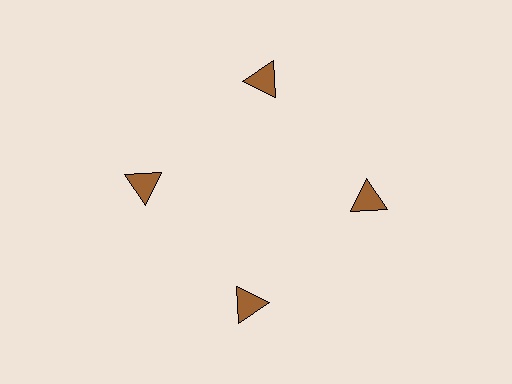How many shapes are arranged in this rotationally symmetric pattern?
There are 4 shapes, arranged in 4 groups of 1.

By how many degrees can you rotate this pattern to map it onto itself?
The pattern maps onto itself every 90 degrees of rotation.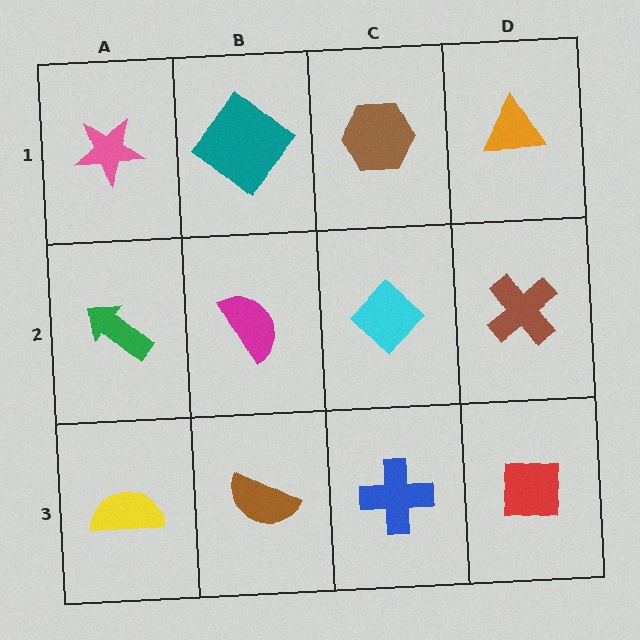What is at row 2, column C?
A cyan diamond.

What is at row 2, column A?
A green arrow.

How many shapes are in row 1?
4 shapes.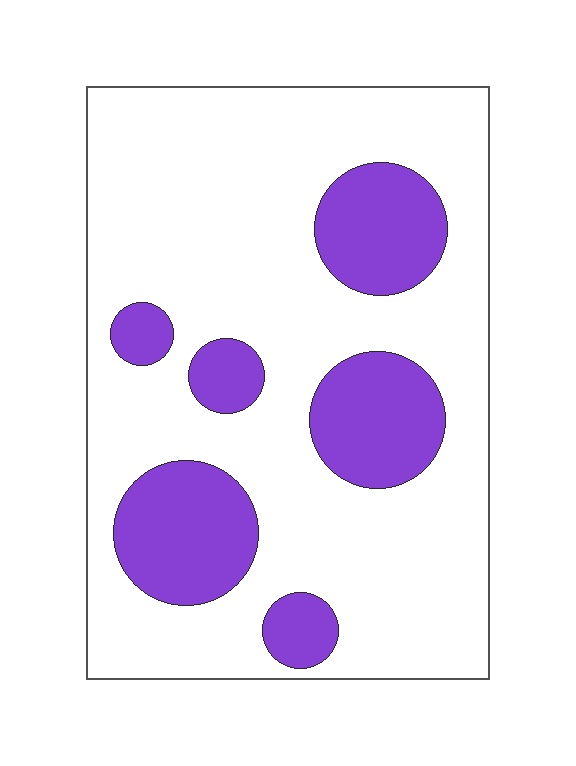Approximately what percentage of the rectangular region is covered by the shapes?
Approximately 25%.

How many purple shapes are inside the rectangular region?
6.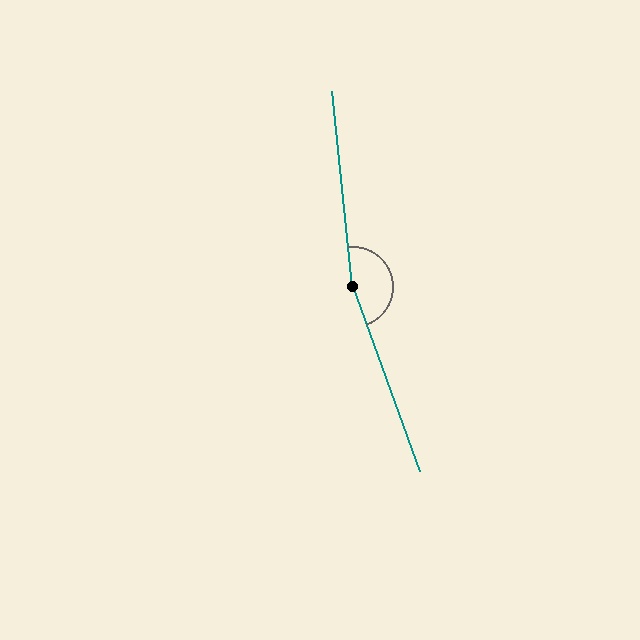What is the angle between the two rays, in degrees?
Approximately 166 degrees.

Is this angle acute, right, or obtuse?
It is obtuse.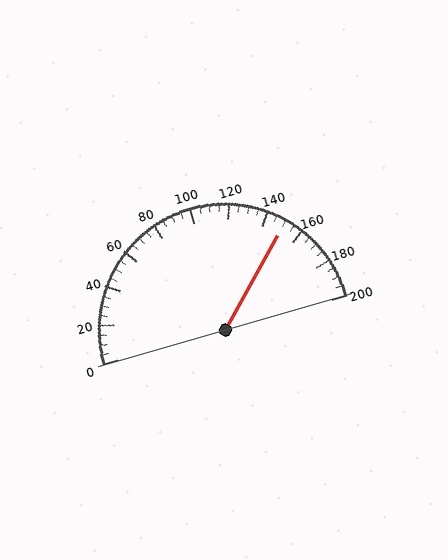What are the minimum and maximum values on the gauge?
The gauge ranges from 0 to 200.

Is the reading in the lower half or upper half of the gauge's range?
The reading is in the upper half of the range (0 to 200).